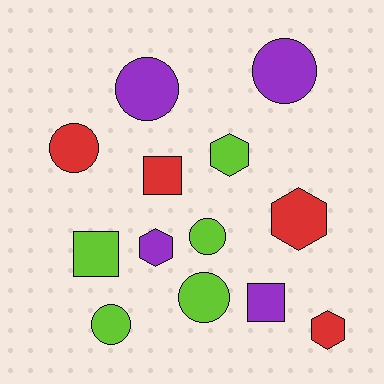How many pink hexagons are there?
There are no pink hexagons.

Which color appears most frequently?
Lime, with 5 objects.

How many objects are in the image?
There are 13 objects.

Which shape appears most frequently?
Circle, with 6 objects.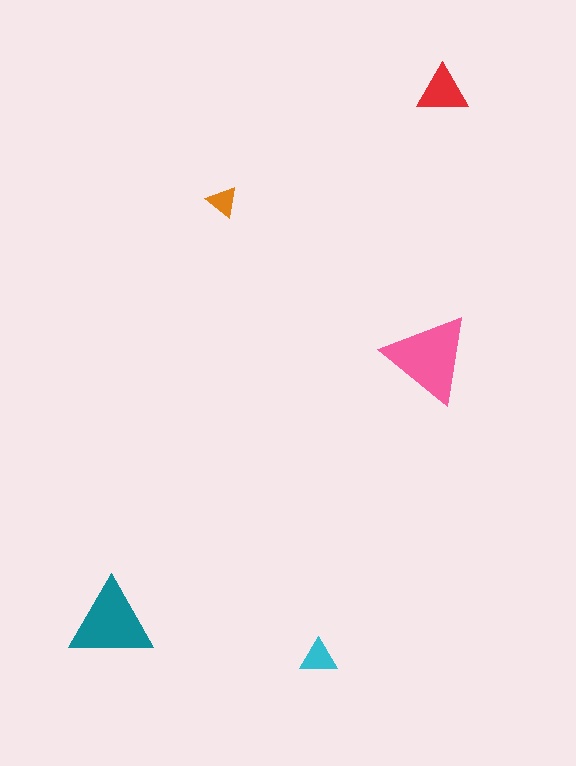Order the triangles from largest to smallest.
the pink one, the teal one, the red one, the cyan one, the orange one.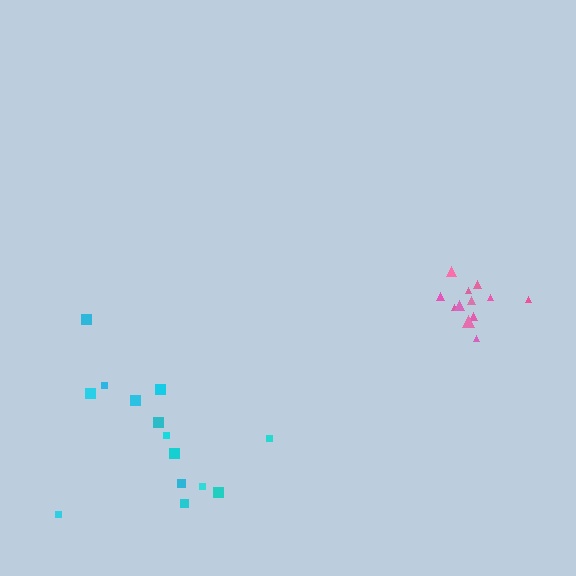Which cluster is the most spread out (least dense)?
Cyan.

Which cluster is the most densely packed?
Pink.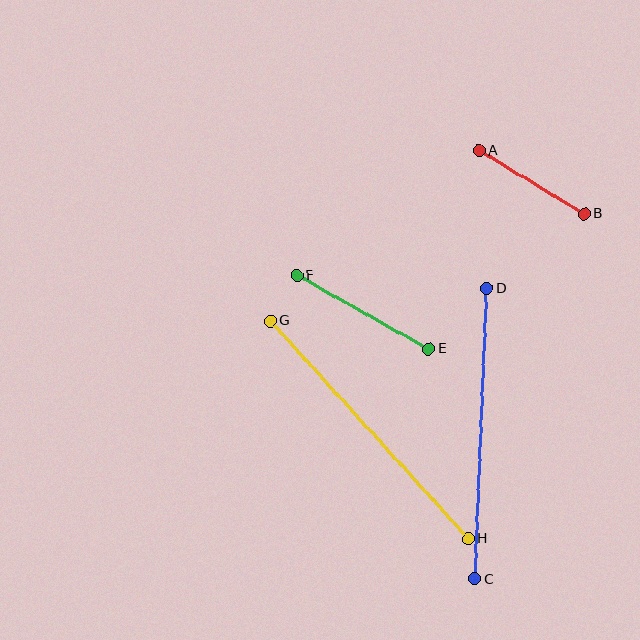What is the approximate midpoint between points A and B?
The midpoint is at approximately (531, 182) pixels.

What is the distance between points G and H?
The distance is approximately 294 pixels.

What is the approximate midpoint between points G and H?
The midpoint is at approximately (369, 430) pixels.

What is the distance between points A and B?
The distance is approximately 123 pixels.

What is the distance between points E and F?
The distance is approximately 151 pixels.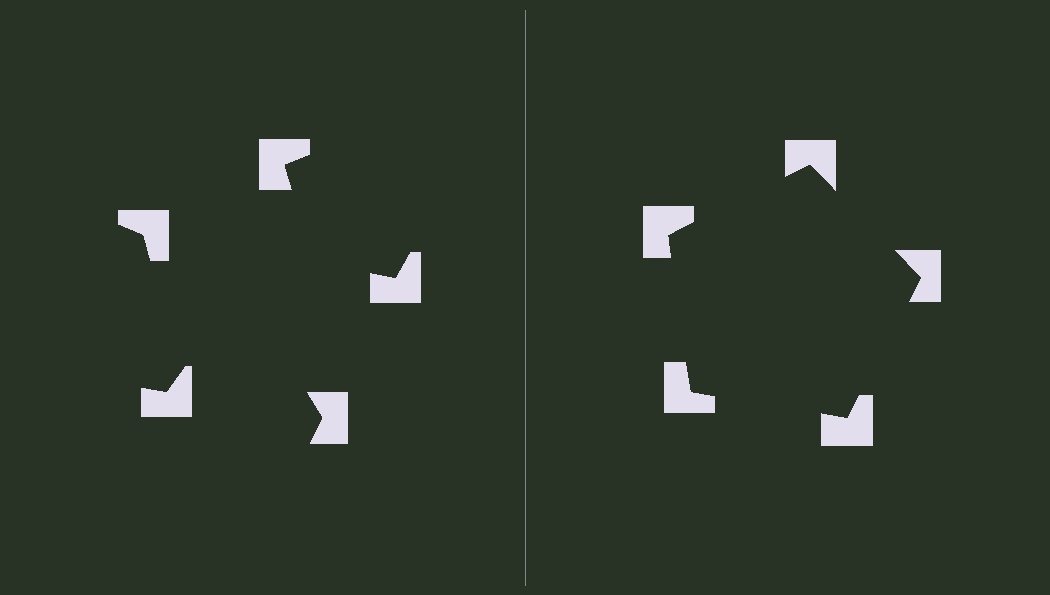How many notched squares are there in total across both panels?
10 — 5 on each side.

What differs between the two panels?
The notched squares are positioned identically on both sides; only the wedge orientations differ. On the right they align to a pentagon; on the left they are misaligned.